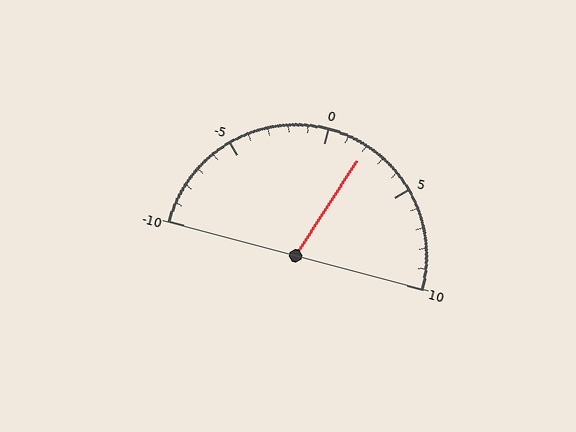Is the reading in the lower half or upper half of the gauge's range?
The reading is in the upper half of the range (-10 to 10).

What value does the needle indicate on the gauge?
The needle indicates approximately 2.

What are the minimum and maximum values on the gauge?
The gauge ranges from -10 to 10.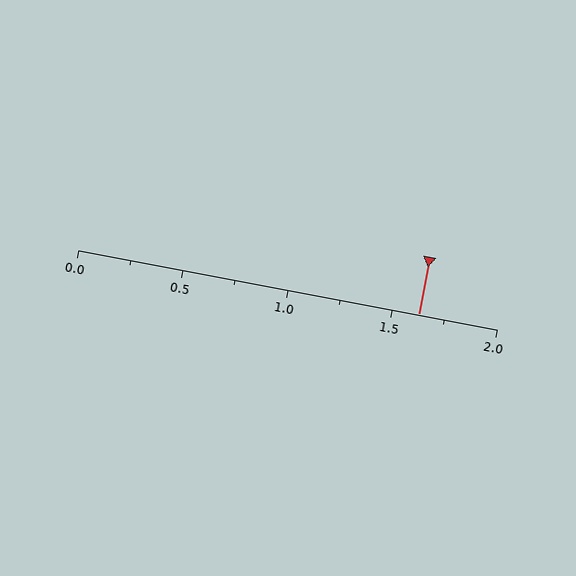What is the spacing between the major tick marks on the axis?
The major ticks are spaced 0.5 apart.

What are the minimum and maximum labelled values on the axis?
The axis runs from 0.0 to 2.0.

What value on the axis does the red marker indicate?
The marker indicates approximately 1.62.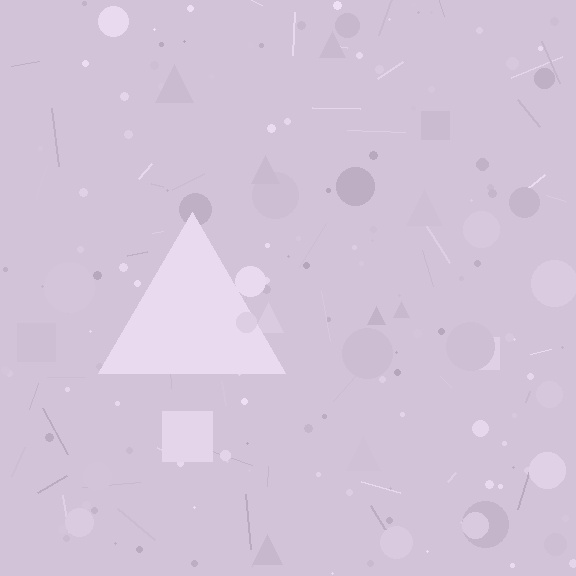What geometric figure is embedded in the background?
A triangle is embedded in the background.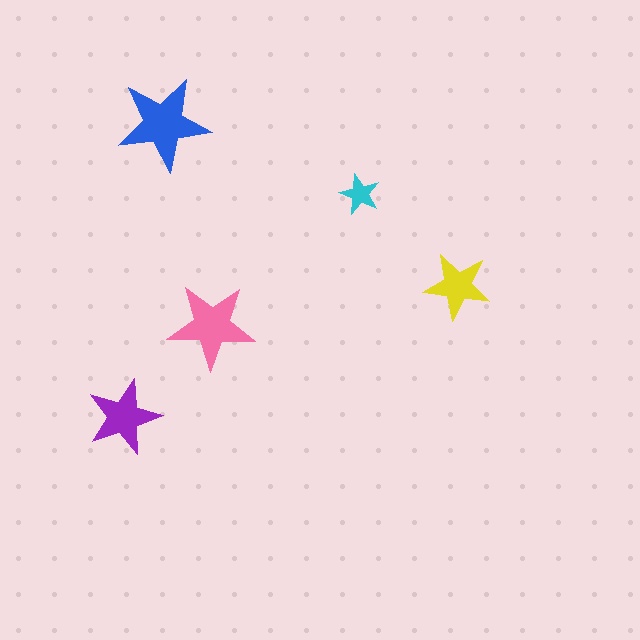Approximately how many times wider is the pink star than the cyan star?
About 2 times wider.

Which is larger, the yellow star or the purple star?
The purple one.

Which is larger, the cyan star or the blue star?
The blue one.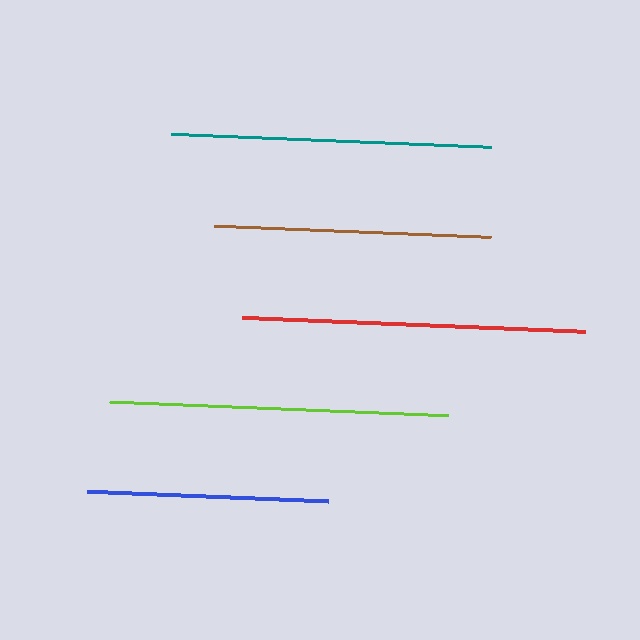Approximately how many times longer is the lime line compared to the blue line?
The lime line is approximately 1.4 times the length of the blue line.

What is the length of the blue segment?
The blue segment is approximately 240 pixels long.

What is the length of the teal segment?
The teal segment is approximately 320 pixels long.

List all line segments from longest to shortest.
From longest to shortest: red, lime, teal, brown, blue.